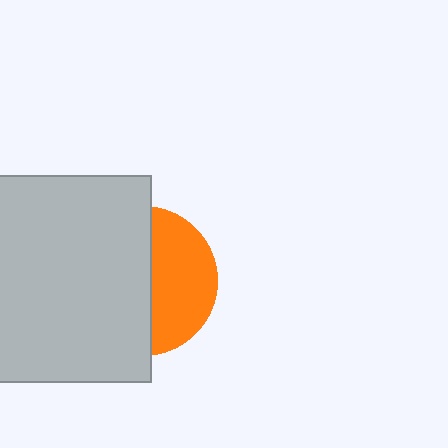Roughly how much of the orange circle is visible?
A small part of it is visible (roughly 43%).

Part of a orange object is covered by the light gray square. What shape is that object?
It is a circle.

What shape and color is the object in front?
The object in front is a light gray square.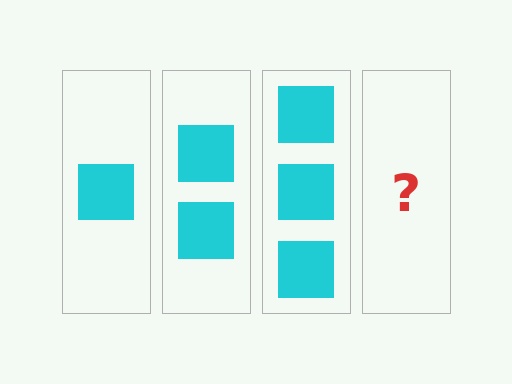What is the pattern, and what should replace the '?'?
The pattern is that each step adds one more square. The '?' should be 4 squares.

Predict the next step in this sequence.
The next step is 4 squares.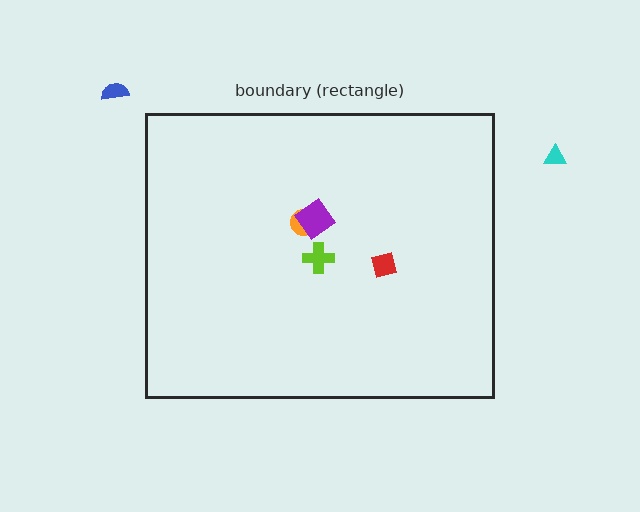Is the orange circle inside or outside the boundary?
Inside.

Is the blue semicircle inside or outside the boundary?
Outside.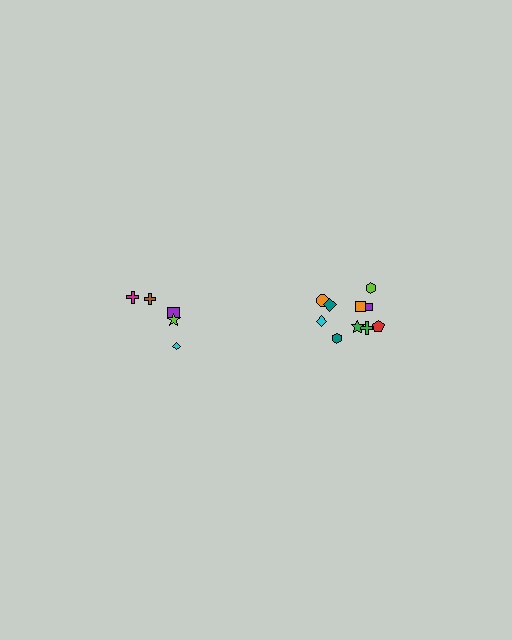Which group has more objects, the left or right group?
The right group.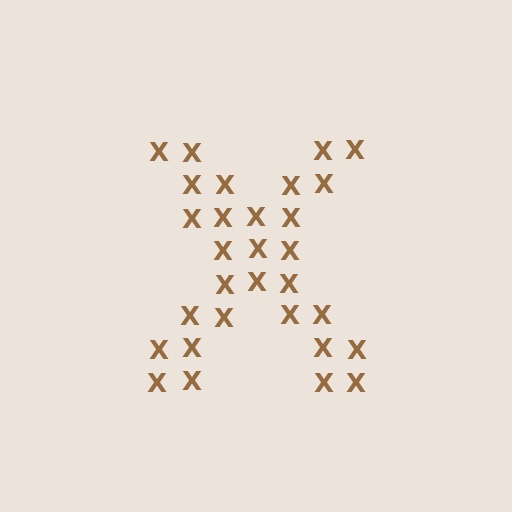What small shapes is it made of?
It is made of small letter X's.